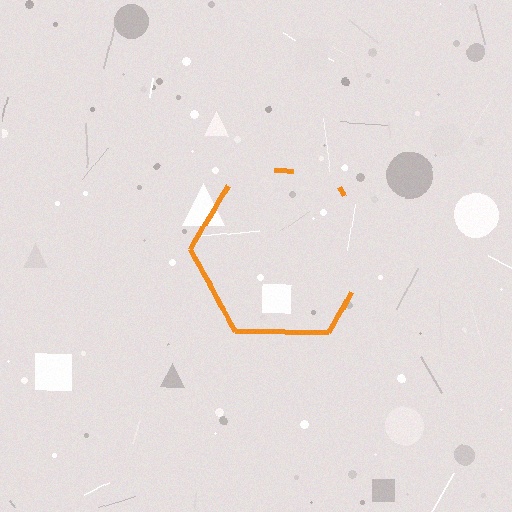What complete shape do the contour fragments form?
The contour fragments form a hexagon.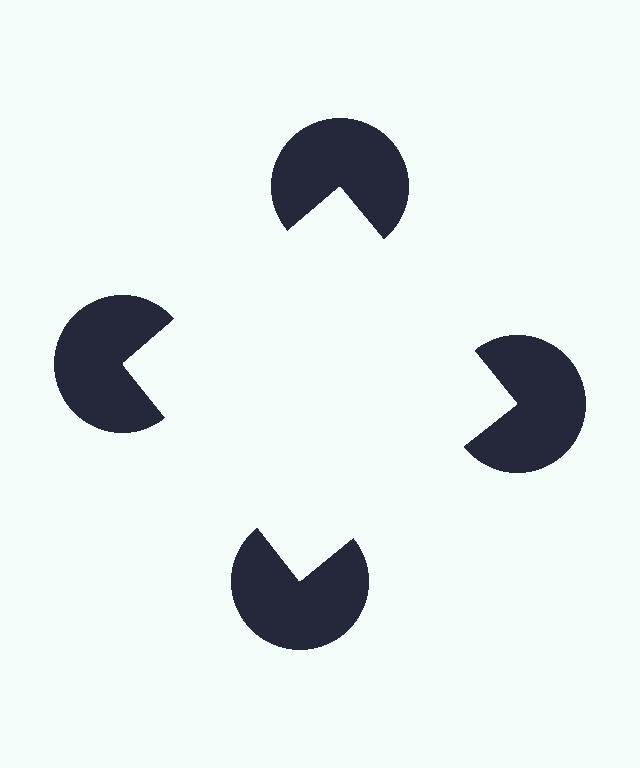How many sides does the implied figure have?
4 sides.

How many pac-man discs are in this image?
There are 4 — one at each vertex of the illusory square.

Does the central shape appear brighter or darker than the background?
It typically appears slightly brighter than the background, even though no actual brightness change is drawn.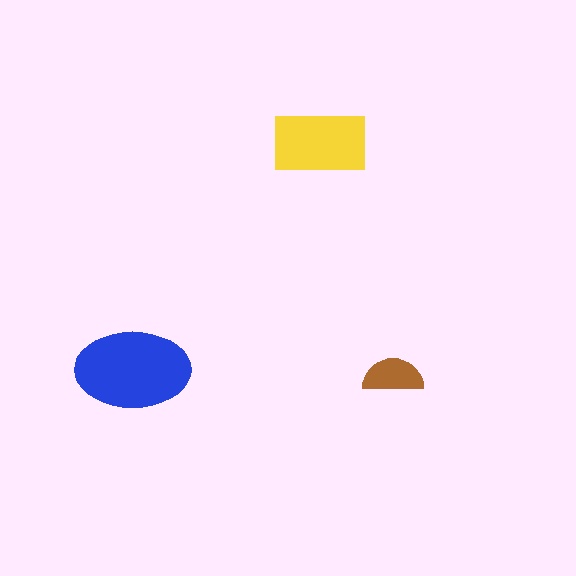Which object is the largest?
The blue ellipse.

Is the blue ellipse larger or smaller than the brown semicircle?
Larger.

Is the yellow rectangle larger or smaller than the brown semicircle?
Larger.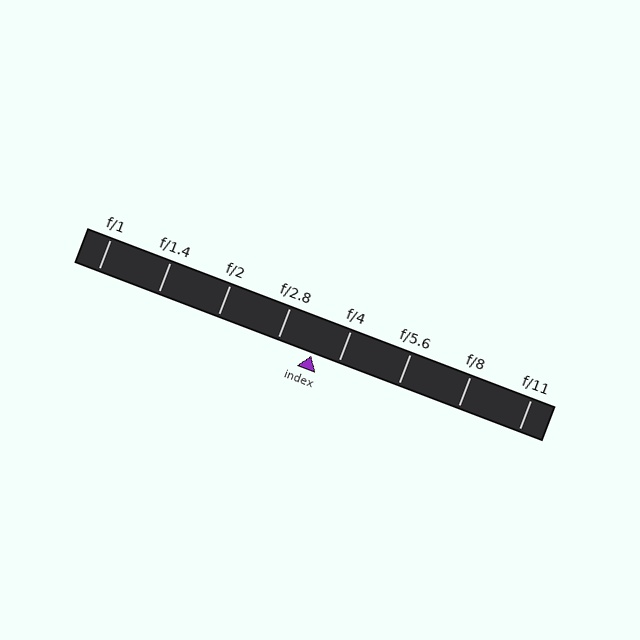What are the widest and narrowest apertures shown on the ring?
The widest aperture shown is f/1 and the narrowest is f/11.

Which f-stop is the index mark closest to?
The index mark is closest to f/4.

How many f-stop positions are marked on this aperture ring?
There are 8 f-stop positions marked.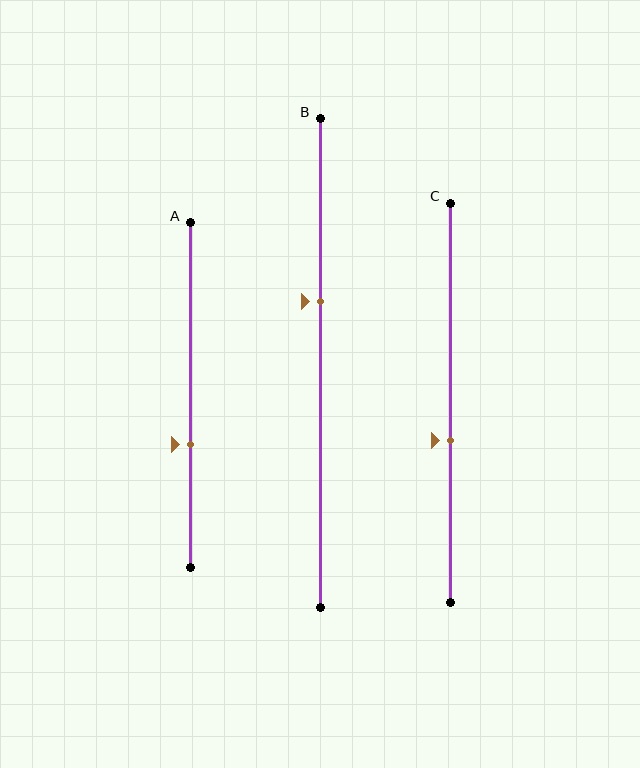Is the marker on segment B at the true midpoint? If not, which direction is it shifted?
No, the marker on segment B is shifted upward by about 12% of the segment length.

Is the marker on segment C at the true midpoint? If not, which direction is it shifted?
No, the marker on segment C is shifted downward by about 10% of the segment length.